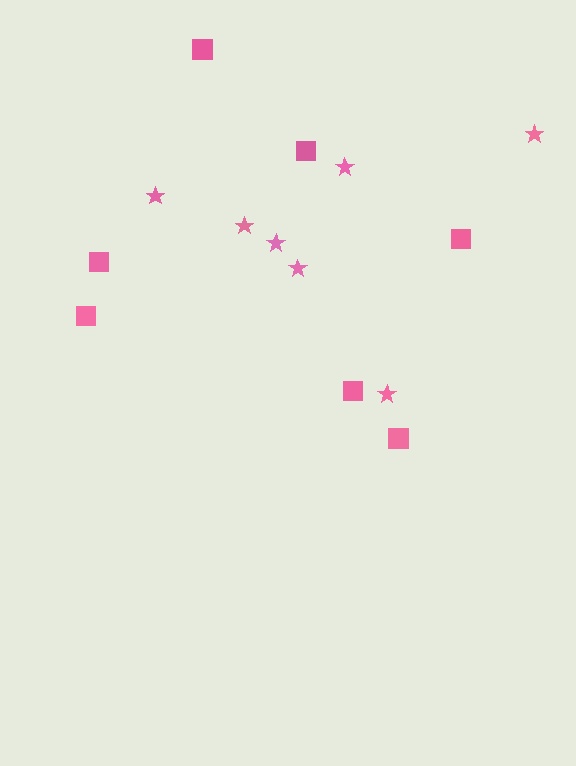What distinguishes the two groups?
There are 2 groups: one group of stars (7) and one group of squares (7).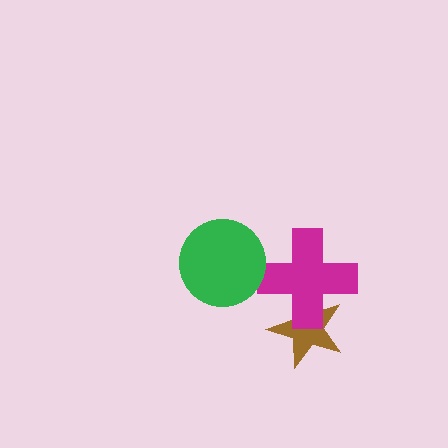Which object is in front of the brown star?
The magenta cross is in front of the brown star.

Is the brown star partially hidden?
Yes, it is partially covered by another shape.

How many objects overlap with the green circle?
0 objects overlap with the green circle.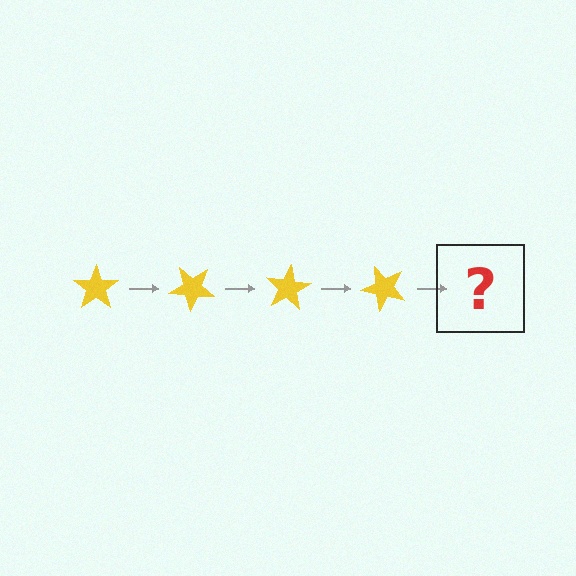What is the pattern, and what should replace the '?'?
The pattern is that the star rotates 40 degrees each step. The '?' should be a yellow star rotated 160 degrees.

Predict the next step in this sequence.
The next step is a yellow star rotated 160 degrees.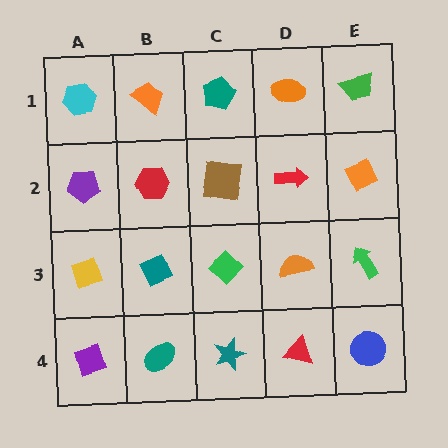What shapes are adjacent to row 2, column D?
An orange ellipse (row 1, column D), an orange semicircle (row 3, column D), a brown square (row 2, column C), an orange diamond (row 2, column E).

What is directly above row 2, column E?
A green trapezoid.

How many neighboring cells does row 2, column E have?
3.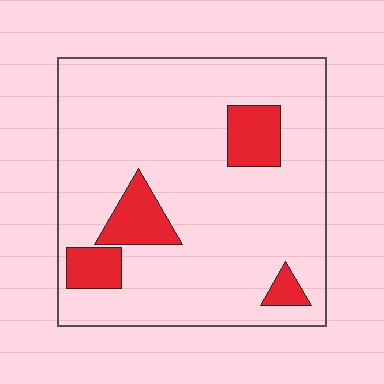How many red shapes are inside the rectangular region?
4.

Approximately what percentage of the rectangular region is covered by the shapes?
Approximately 15%.